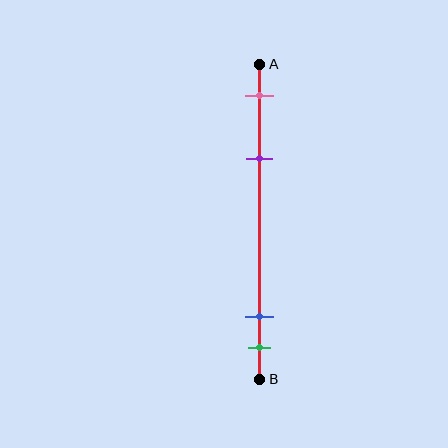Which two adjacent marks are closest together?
The blue and green marks are the closest adjacent pair.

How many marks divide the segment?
There are 4 marks dividing the segment.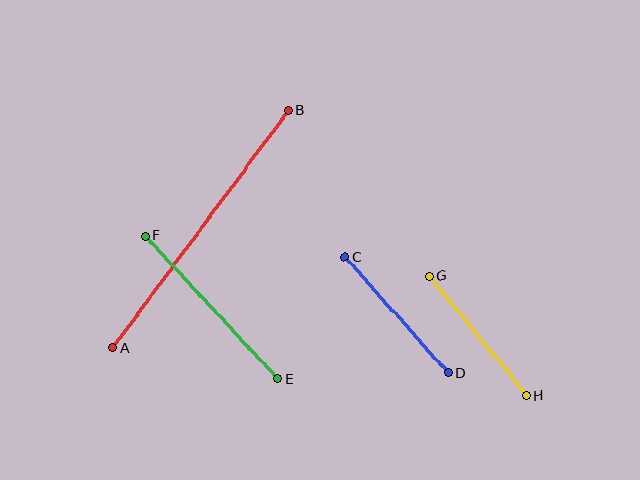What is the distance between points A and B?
The distance is approximately 296 pixels.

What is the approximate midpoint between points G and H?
The midpoint is at approximately (478, 336) pixels.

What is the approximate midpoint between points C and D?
The midpoint is at approximately (397, 315) pixels.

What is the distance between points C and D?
The distance is approximately 155 pixels.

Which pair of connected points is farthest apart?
Points A and B are farthest apart.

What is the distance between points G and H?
The distance is approximately 154 pixels.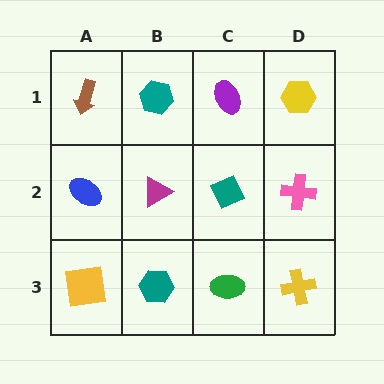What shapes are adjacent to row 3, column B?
A magenta triangle (row 2, column B), a yellow square (row 3, column A), a green ellipse (row 3, column C).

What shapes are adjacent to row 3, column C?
A teal diamond (row 2, column C), a teal hexagon (row 3, column B), a yellow cross (row 3, column D).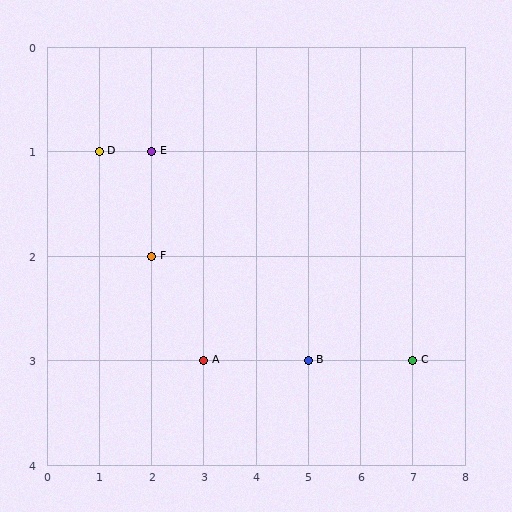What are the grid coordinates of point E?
Point E is at grid coordinates (2, 1).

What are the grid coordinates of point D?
Point D is at grid coordinates (1, 1).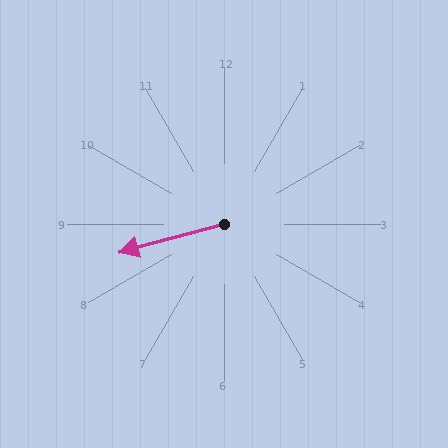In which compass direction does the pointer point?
West.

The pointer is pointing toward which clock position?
Roughly 8 o'clock.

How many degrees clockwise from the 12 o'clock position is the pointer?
Approximately 255 degrees.